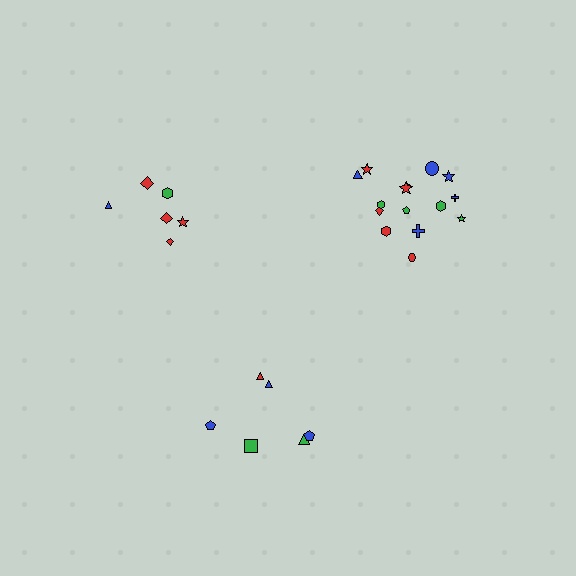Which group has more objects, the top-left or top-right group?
The top-right group.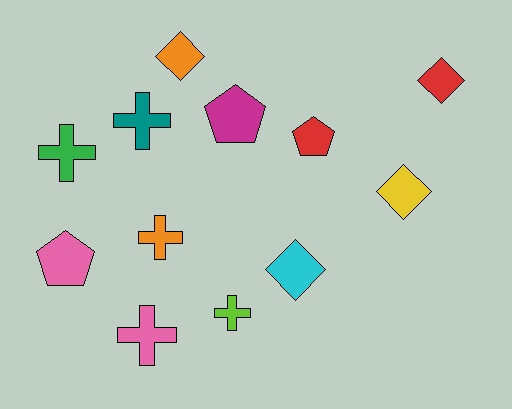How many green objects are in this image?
There is 1 green object.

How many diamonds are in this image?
There are 4 diamonds.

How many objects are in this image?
There are 12 objects.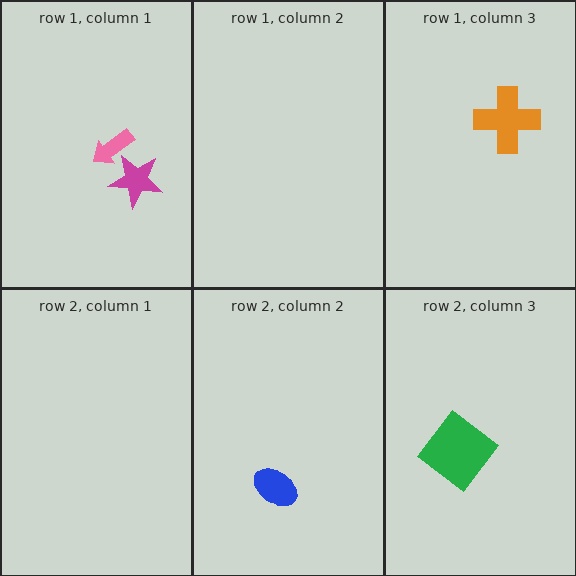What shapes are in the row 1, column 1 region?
The pink arrow, the magenta star.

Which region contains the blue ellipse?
The row 2, column 2 region.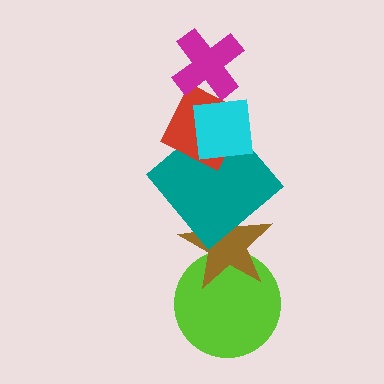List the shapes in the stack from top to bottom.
From top to bottom: the magenta cross, the cyan square, the red diamond, the teal diamond, the brown star, the lime circle.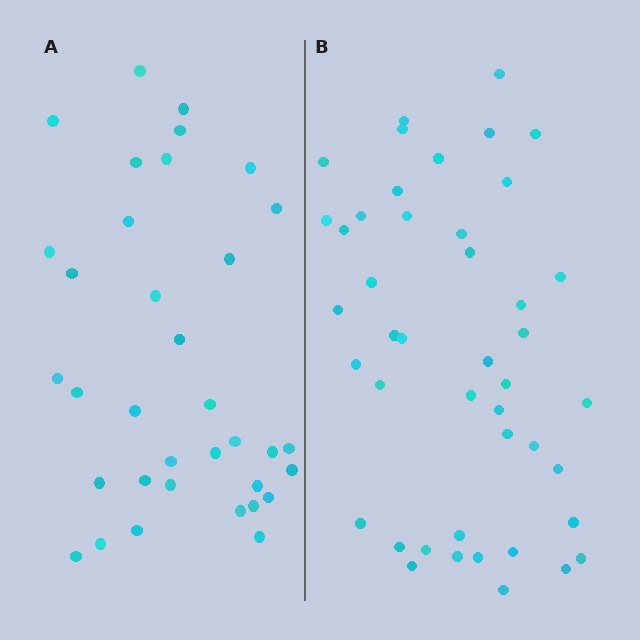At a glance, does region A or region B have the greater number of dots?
Region B (the right region) has more dots.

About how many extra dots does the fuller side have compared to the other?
Region B has roughly 8 or so more dots than region A.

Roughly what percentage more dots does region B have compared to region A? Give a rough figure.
About 25% more.